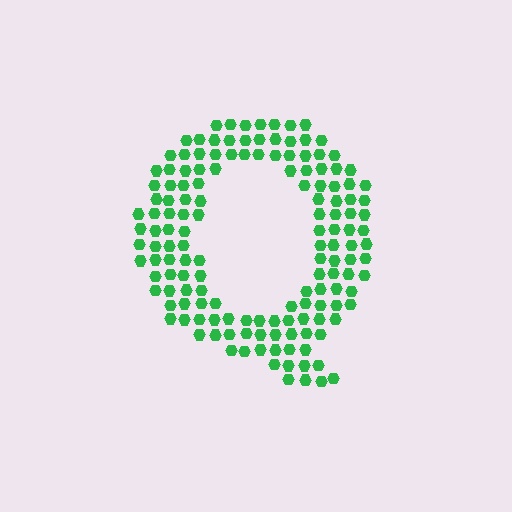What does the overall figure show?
The overall figure shows the letter Q.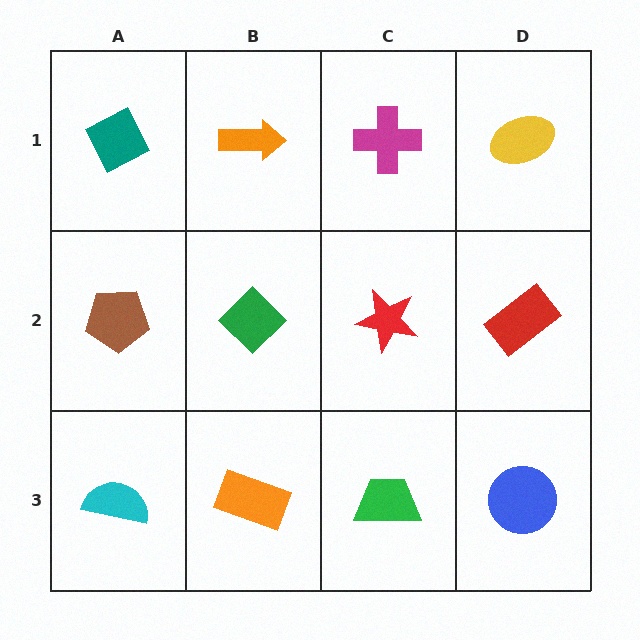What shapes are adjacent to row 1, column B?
A green diamond (row 2, column B), a teal diamond (row 1, column A), a magenta cross (row 1, column C).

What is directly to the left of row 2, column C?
A green diamond.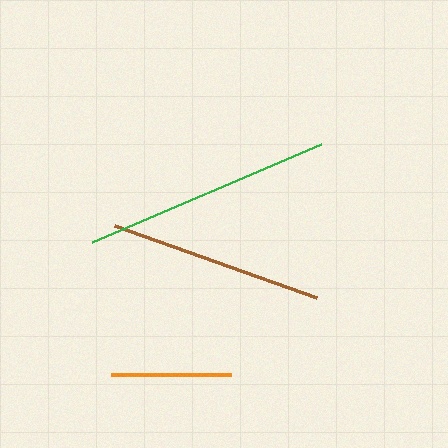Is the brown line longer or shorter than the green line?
The green line is longer than the brown line.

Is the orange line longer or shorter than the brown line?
The brown line is longer than the orange line.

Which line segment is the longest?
The green line is the longest at approximately 249 pixels.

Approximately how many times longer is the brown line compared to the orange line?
The brown line is approximately 1.8 times the length of the orange line.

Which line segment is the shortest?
The orange line is the shortest at approximately 119 pixels.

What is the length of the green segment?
The green segment is approximately 249 pixels long.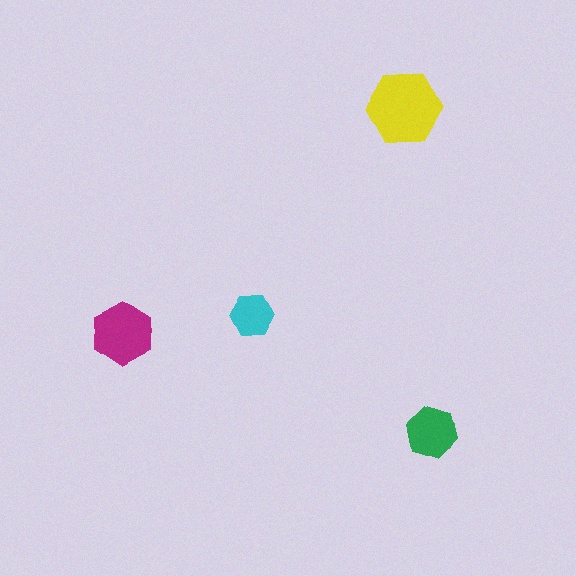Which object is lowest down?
The green hexagon is bottommost.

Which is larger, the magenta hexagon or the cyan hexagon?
The magenta one.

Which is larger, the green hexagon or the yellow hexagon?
The yellow one.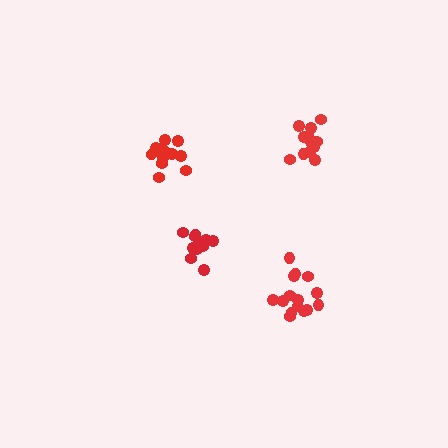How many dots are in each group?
Group 1: 13 dots, Group 2: 15 dots, Group 3: 14 dots, Group 4: 11 dots (53 total).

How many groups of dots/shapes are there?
There are 4 groups.